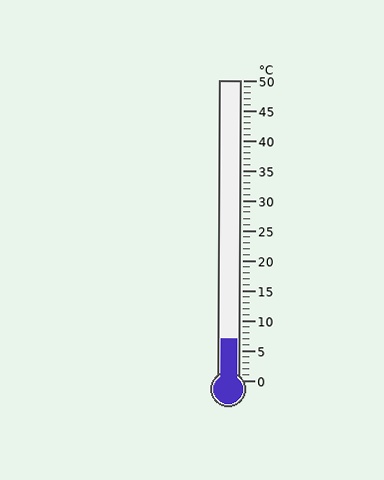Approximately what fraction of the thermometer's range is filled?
The thermometer is filled to approximately 15% of its range.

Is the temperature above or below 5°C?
The temperature is above 5°C.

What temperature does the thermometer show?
The thermometer shows approximately 7°C.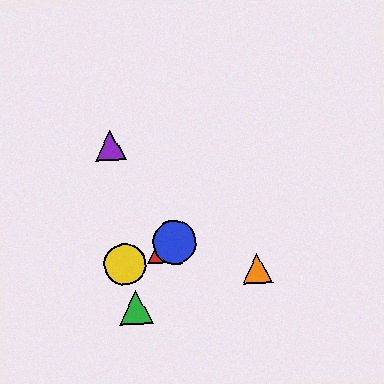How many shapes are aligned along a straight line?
3 shapes (the red triangle, the blue circle, the yellow circle) are aligned along a straight line.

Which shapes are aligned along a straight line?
The red triangle, the blue circle, the yellow circle are aligned along a straight line.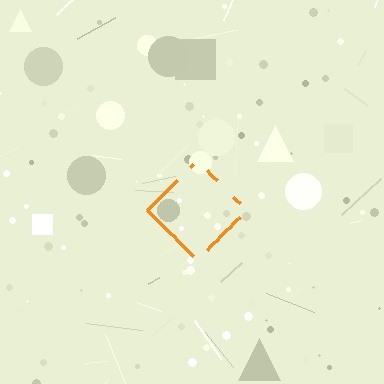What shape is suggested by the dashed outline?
The dashed outline suggests a diamond.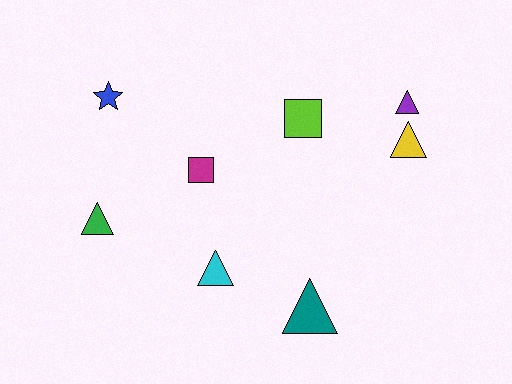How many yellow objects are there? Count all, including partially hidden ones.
There is 1 yellow object.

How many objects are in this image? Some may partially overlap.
There are 8 objects.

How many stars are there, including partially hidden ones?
There is 1 star.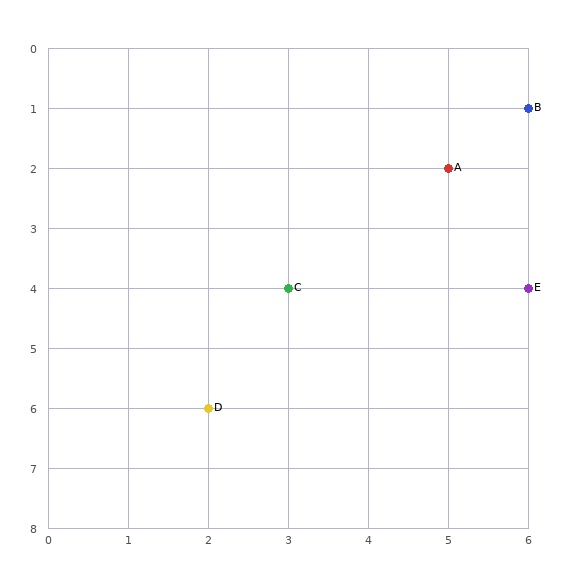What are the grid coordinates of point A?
Point A is at grid coordinates (5, 2).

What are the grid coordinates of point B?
Point B is at grid coordinates (6, 1).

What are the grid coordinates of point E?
Point E is at grid coordinates (6, 4).